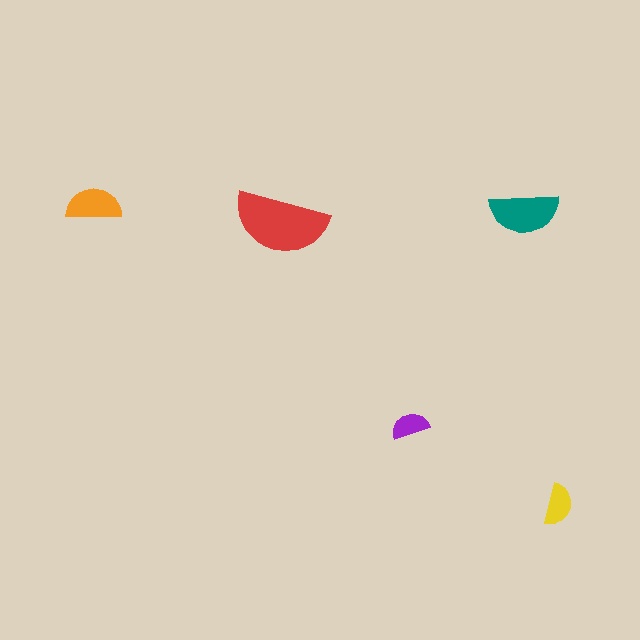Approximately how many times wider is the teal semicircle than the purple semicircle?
About 2 times wider.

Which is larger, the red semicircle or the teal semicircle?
The red one.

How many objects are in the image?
There are 5 objects in the image.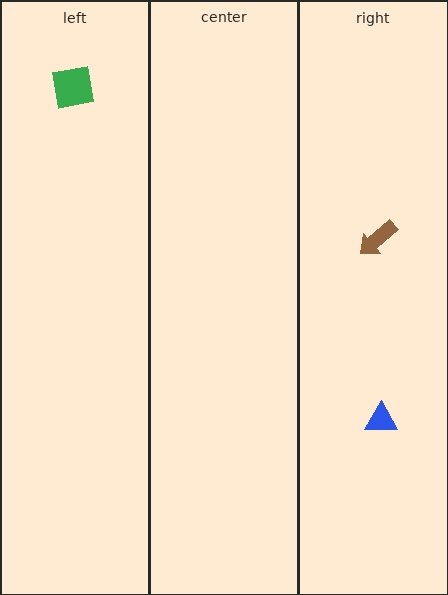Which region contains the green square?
The left region.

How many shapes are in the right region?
2.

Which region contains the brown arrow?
The right region.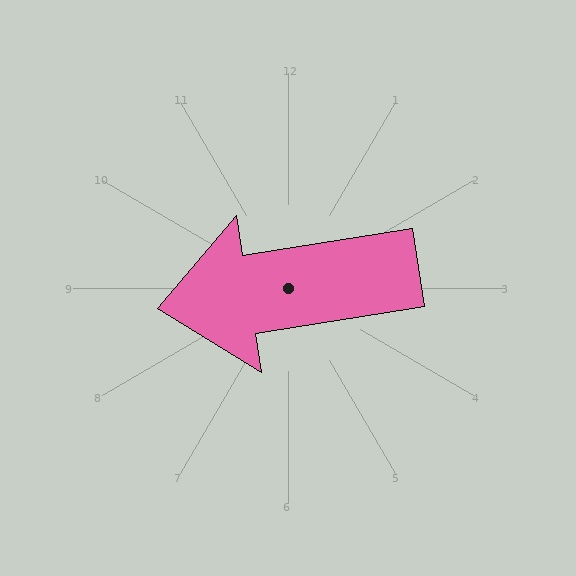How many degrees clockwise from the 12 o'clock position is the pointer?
Approximately 261 degrees.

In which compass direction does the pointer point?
West.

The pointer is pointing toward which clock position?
Roughly 9 o'clock.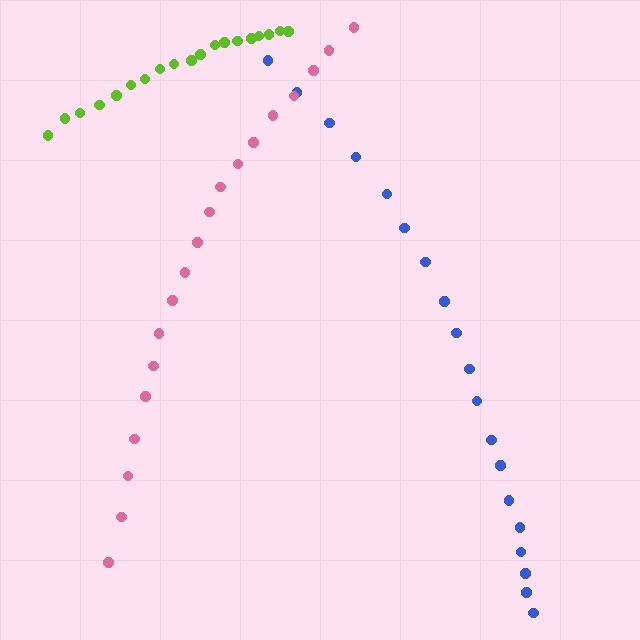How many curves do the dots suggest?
There are 3 distinct paths.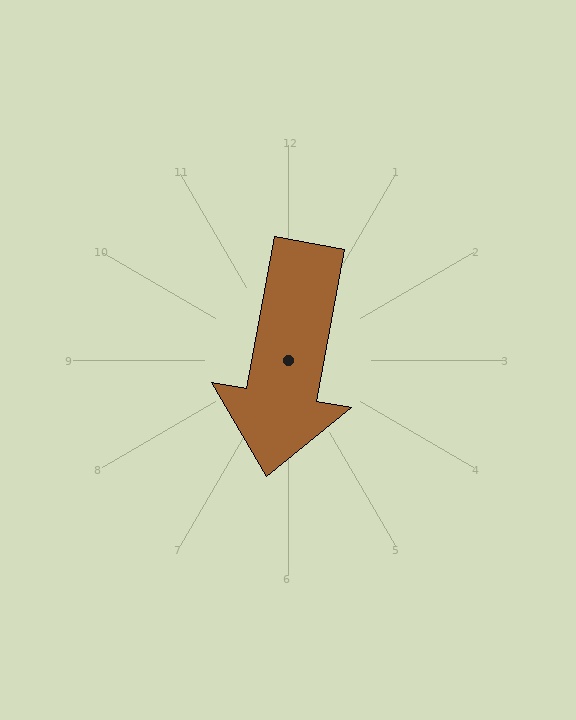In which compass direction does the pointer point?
South.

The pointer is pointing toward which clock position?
Roughly 6 o'clock.